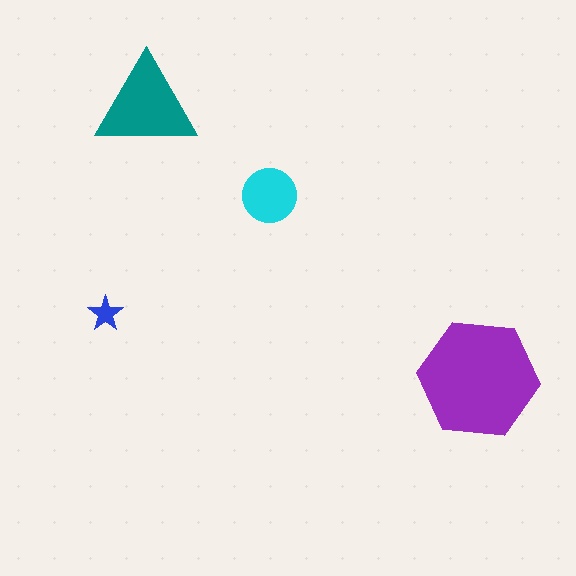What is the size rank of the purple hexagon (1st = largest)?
1st.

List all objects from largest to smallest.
The purple hexagon, the teal triangle, the cyan circle, the blue star.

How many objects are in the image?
There are 4 objects in the image.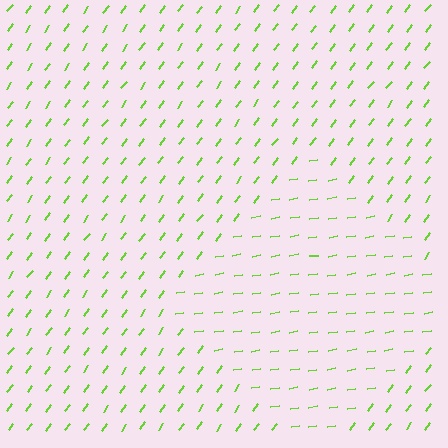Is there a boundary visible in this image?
Yes, there is a texture boundary formed by a change in line orientation.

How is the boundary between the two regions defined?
The boundary is defined purely by a change in line orientation (approximately 45 degrees difference). All lines are the same color and thickness.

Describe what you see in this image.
The image is filled with small lime line segments. A diamond region in the image has lines oriented differently from the surrounding lines, creating a visible texture boundary.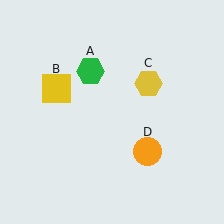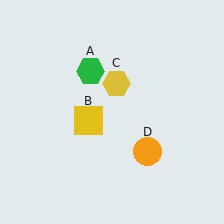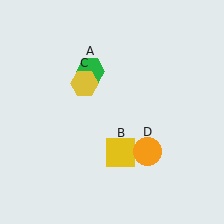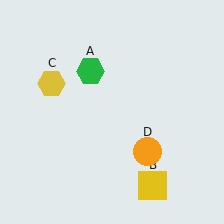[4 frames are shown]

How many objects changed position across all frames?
2 objects changed position: yellow square (object B), yellow hexagon (object C).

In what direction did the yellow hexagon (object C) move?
The yellow hexagon (object C) moved left.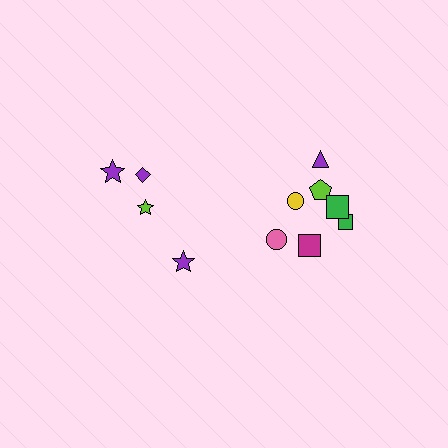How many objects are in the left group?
There are 4 objects.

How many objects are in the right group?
There are 7 objects.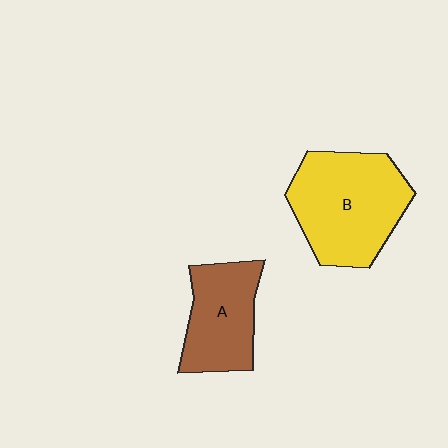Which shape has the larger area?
Shape B (yellow).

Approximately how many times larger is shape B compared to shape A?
Approximately 1.5 times.